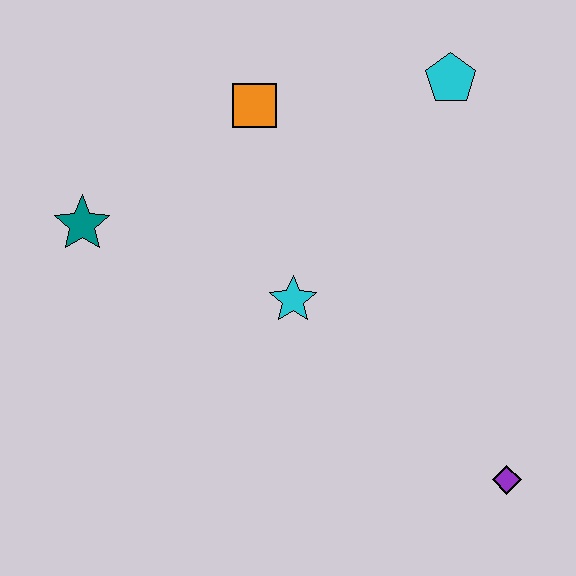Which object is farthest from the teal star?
The purple diamond is farthest from the teal star.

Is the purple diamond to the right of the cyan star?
Yes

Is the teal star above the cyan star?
Yes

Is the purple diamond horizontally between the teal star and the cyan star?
No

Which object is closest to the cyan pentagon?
The orange square is closest to the cyan pentagon.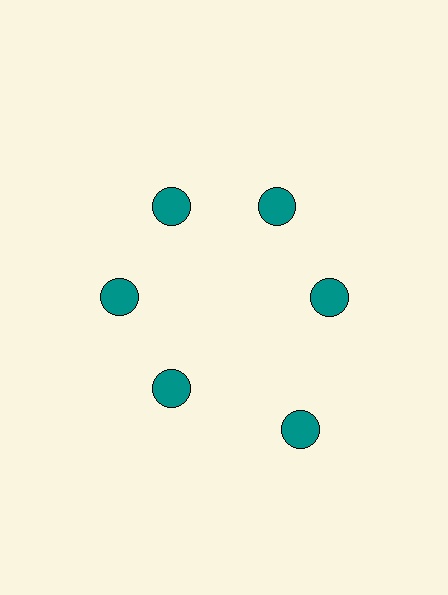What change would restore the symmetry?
The symmetry would be restored by moving it inward, back onto the ring so that all 6 circles sit at equal angles and equal distance from the center.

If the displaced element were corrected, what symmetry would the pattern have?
It would have 6-fold rotational symmetry — the pattern would map onto itself every 60 degrees.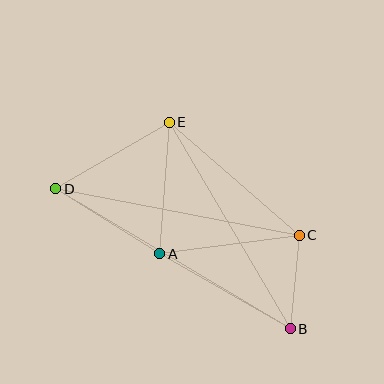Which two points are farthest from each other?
Points B and D are farthest from each other.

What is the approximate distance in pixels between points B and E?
The distance between B and E is approximately 239 pixels.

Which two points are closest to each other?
Points B and C are closest to each other.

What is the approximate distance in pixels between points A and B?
The distance between A and B is approximately 151 pixels.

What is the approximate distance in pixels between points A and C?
The distance between A and C is approximately 141 pixels.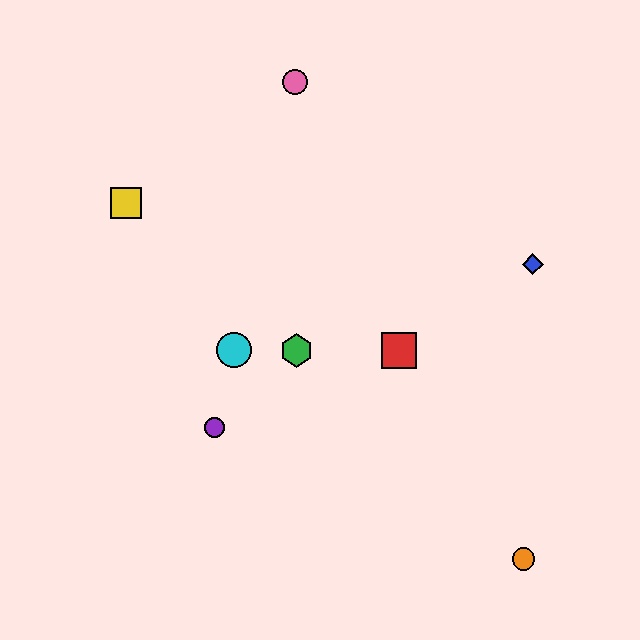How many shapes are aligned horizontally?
3 shapes (the red square, the green hexagon, the cyan circle) are aligned horizontally.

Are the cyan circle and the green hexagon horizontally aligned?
Yes, both are at y≈350.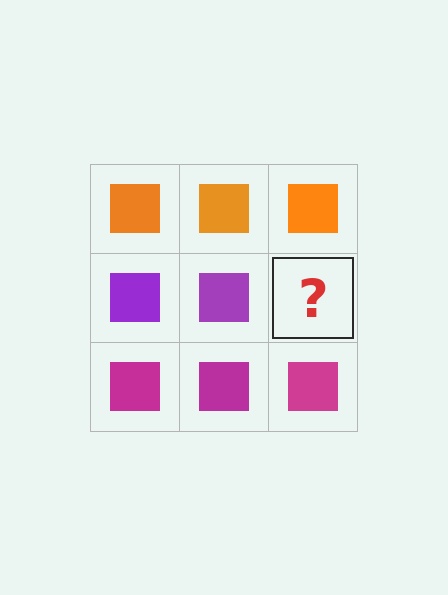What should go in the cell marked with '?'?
The missing cell should contain a purple square.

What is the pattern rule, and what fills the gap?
The rule is that each row has a consistent color. The gap should be filled with a purple square.